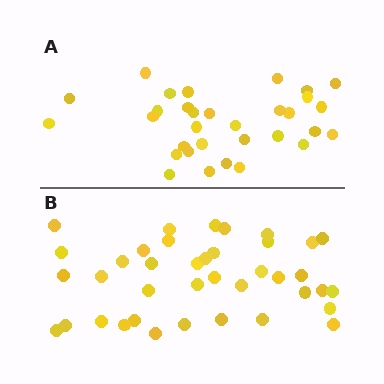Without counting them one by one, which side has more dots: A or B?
Region B (the bottom region) has more dots.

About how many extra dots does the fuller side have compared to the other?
Region B has roughly 8 or so more dots than region A.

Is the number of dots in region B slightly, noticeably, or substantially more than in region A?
Region B has only slightly more — the two regions are fairly close. The ratio is roughly 1.2 to 1.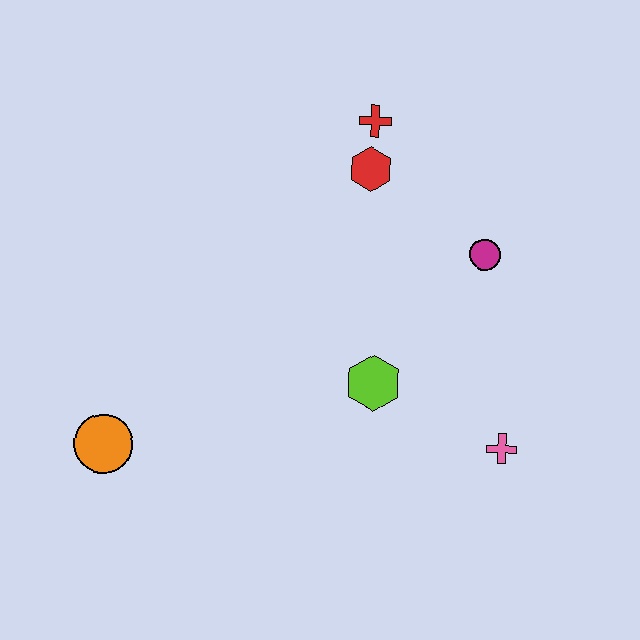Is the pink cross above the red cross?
No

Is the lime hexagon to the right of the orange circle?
Yes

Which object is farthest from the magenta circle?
The orange circle is farthest from the magenta circle.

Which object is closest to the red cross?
The red hexagon is closest to the red cross.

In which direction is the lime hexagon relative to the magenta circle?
The lime hexagon is below the magenta circle.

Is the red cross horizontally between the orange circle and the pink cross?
Yes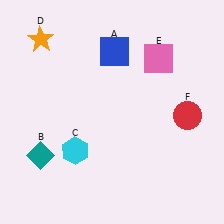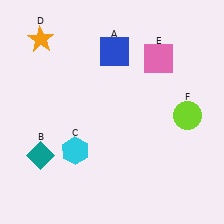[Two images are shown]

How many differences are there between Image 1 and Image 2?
There is 1 difference between the two images.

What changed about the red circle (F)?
In Image 1, F is red. In Image 2, it changed to lime.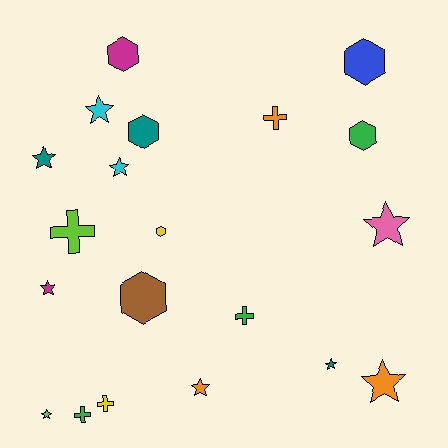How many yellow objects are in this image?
There are 2 yellow objects.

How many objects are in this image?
There are 20 objects.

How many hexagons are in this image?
There are 6 hexagons.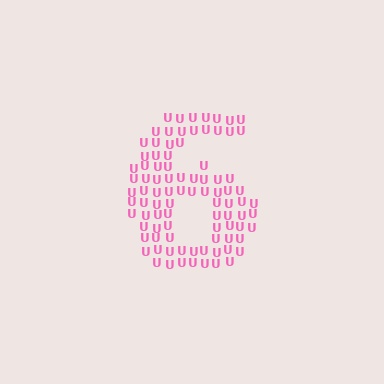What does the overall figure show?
The overall figure shows the digit 6.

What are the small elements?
The small elements are letter U's.